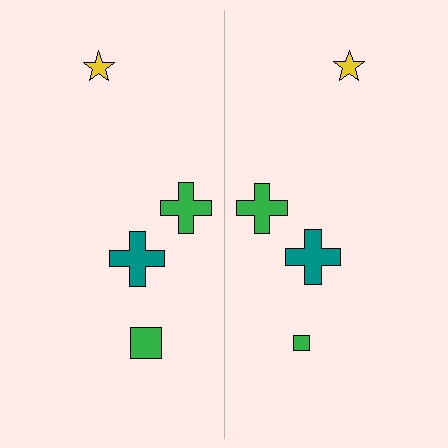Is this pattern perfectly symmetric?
No, the pattern is not perfectly symmetric. The green square on the right side has a different size than its mirror counterpart.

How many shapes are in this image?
There are 8 shapes in this image.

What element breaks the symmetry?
The green square on the right side has a different size than its mirror counterpart.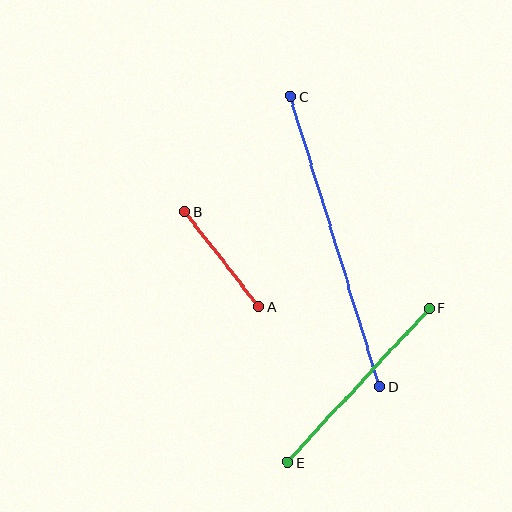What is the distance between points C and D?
The distance is approximately 304 pixels.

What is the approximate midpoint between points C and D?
The midpoint is at approximately (335, 242) pixels.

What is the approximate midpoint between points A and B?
The midpoint is at approximately (222, 259) pixels.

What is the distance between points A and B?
The distance is approximately 121 pixels.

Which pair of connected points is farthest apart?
Points C and D are farthest apart.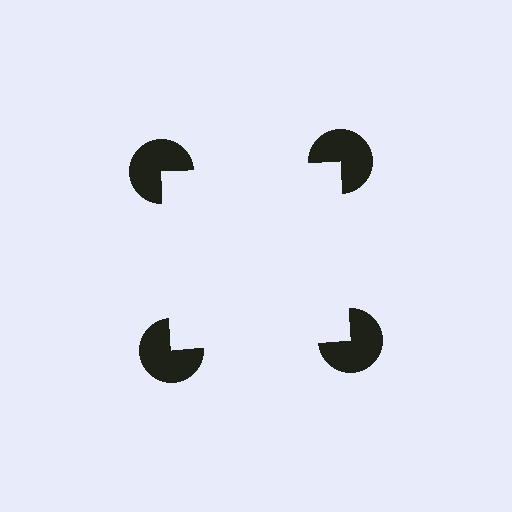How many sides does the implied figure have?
4 sides.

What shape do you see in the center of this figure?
An illusory square — its edges are inferred from the aligned wedge cuts in the pac-man discs, not physically drawn.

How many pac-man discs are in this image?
There are 4 — one at each vertex of the illusory square.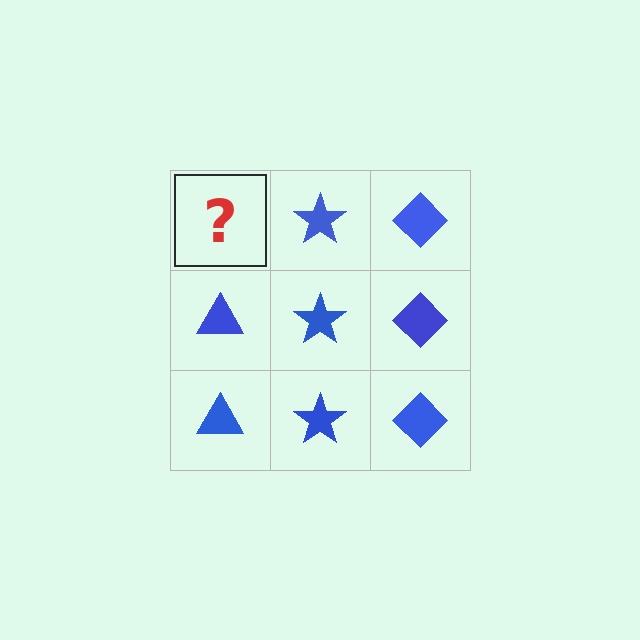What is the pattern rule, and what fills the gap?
The rule is that each column has a consistent shape. The gap should be filled with a blue triangle.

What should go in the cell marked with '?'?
The missing cell should contain a blue triangle.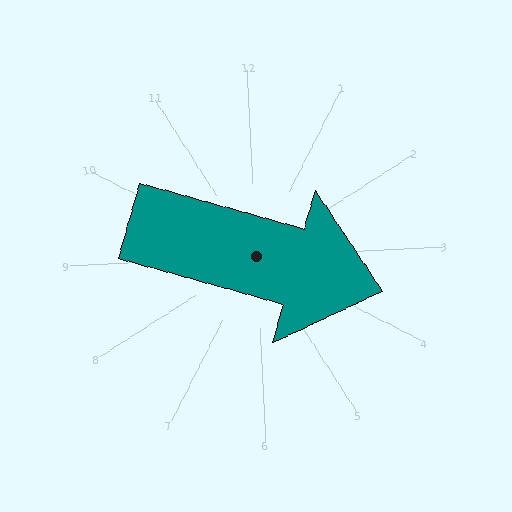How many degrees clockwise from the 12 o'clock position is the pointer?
Approximately 108 degrees.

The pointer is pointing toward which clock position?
Roughly 4 o'clock.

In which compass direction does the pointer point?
East.